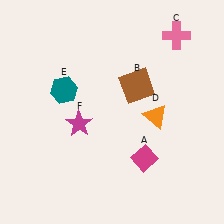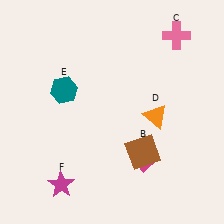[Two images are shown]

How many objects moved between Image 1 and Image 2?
2 objects moved between the two images.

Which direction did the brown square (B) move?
The brown square (B) moved down.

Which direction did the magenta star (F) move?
The magenta star (F) moved down.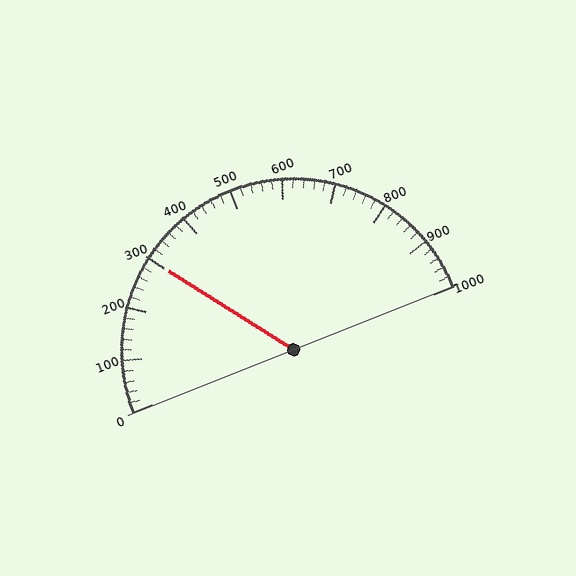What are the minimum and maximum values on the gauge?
The gauge ranges from 0 to 1000.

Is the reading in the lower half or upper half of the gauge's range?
The reading is in the lower half of the range (0 to 1000).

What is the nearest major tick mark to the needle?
The nearest major tick mark is 300.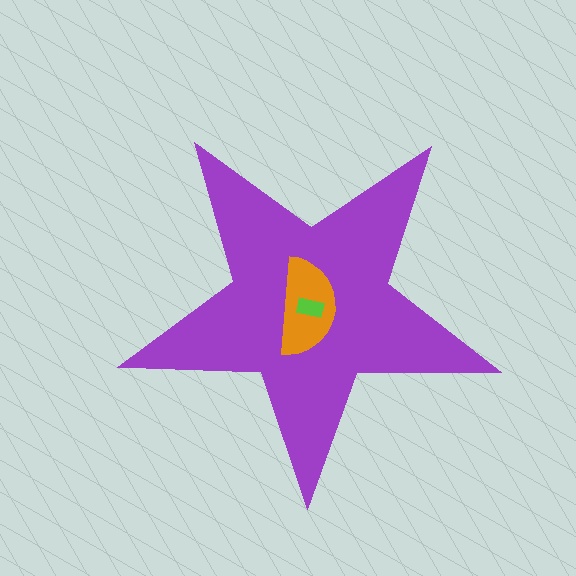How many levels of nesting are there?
3.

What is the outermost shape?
The purple star.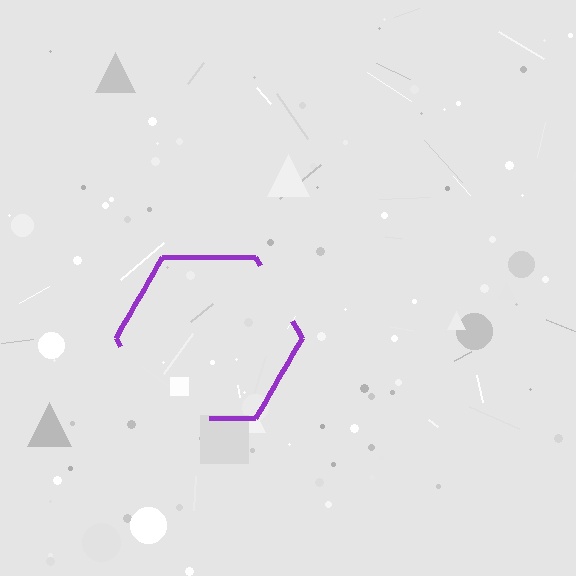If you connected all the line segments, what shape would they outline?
They would outline a hexagon.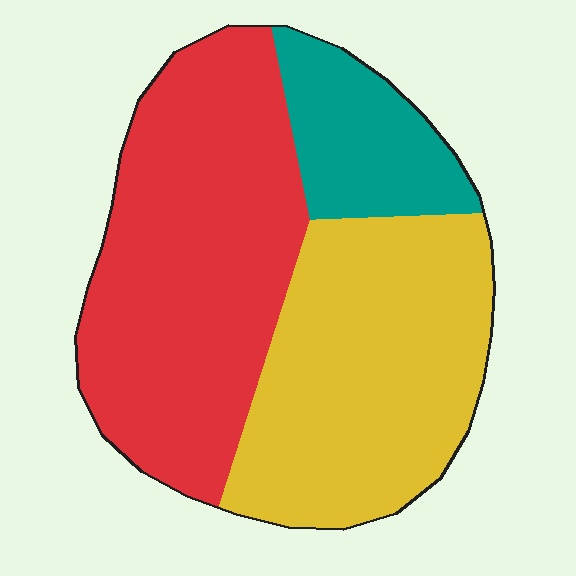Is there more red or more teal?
Red.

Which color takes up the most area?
Red, at roughly 45%.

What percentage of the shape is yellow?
Yellow takes up about two fifths (2/5) of the shape.